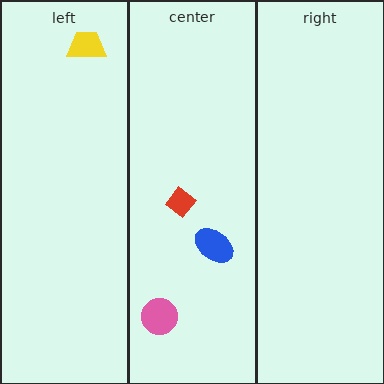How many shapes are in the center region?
3.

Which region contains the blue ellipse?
The center region.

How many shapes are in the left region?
1.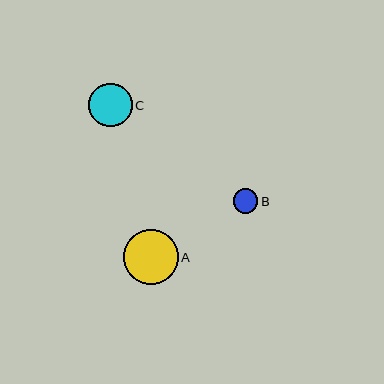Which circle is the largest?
Circle A is the largest with a size of approximately 54 pixels.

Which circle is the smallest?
Circle B is the smallest with a size of approximately 24 pixels.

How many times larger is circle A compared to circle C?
Circle A is approximately 1.3 times the size of circle C.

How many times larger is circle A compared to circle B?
Circle A is approximately 2.2 times the size of circle B.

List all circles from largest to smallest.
From largest to smallest: A, C, B.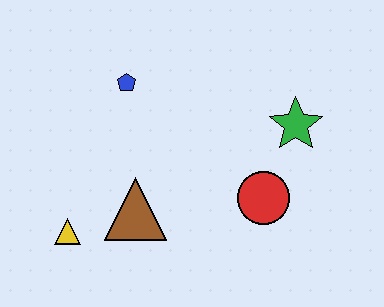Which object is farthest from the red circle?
The yellow triangle is farthest from the red circle.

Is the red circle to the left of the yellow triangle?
No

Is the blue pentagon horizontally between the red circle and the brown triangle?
No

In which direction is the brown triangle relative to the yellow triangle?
The brown triangle is to the right of the yellow triangle.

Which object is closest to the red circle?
The green star is closest to the red circle.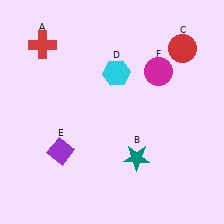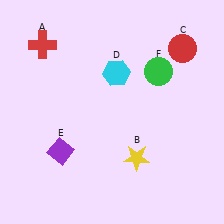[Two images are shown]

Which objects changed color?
B changed from teal to yellow. F changed from magenta to green.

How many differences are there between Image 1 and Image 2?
There are 2 differences between the two images.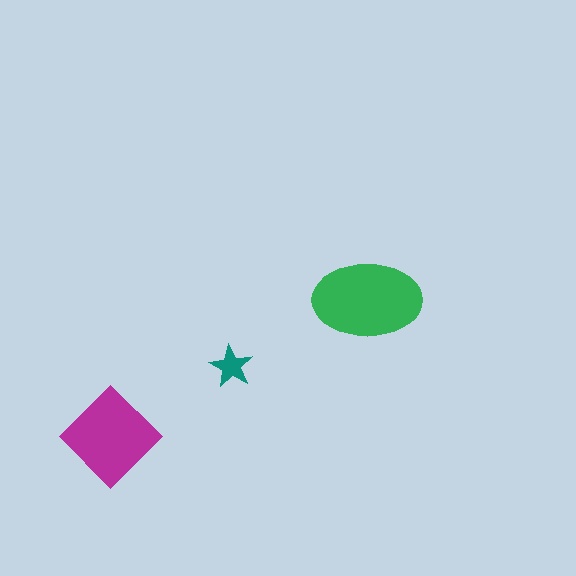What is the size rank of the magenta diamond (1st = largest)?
2nd.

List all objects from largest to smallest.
The green ellipse, the magenta diamond, the teal star.